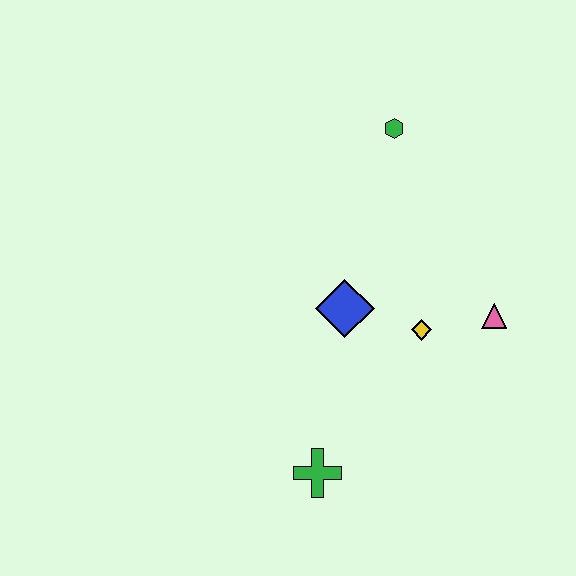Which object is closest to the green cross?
The blue diamond is closest to the green cross.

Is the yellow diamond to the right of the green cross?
Yes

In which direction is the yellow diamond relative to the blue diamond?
The yellow diamond is to the right of the blue diamond.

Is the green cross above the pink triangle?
No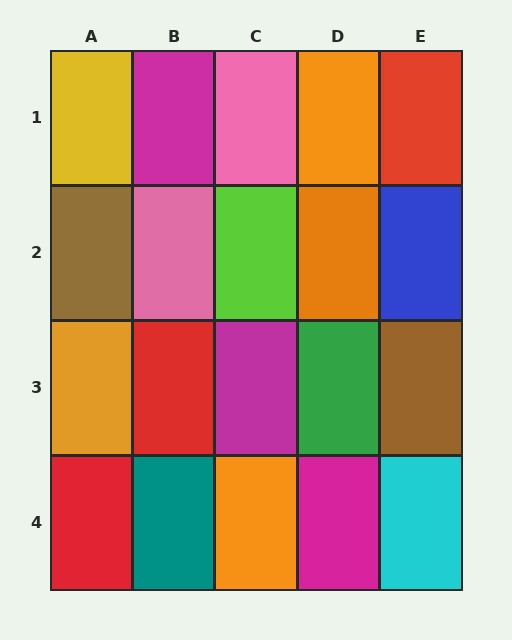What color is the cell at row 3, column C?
Magenta.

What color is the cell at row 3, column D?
Green.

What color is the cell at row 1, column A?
Yellow.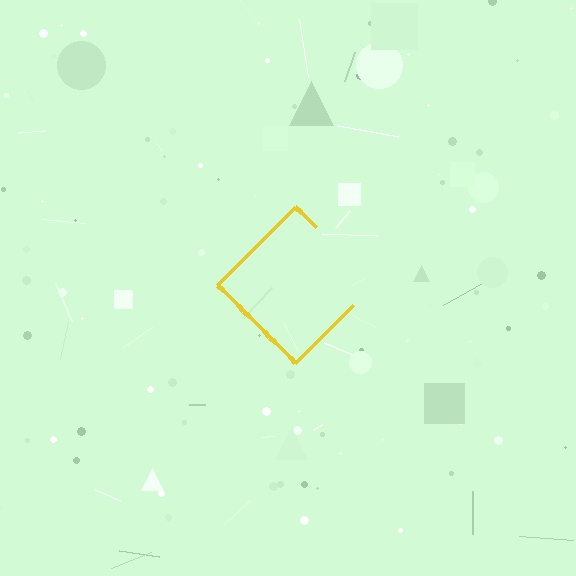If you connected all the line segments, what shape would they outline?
They would outline a diamond.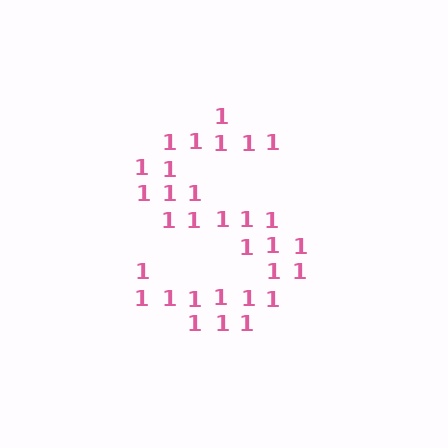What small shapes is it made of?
It is made of small digit 1's.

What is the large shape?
The large shape is the letter S.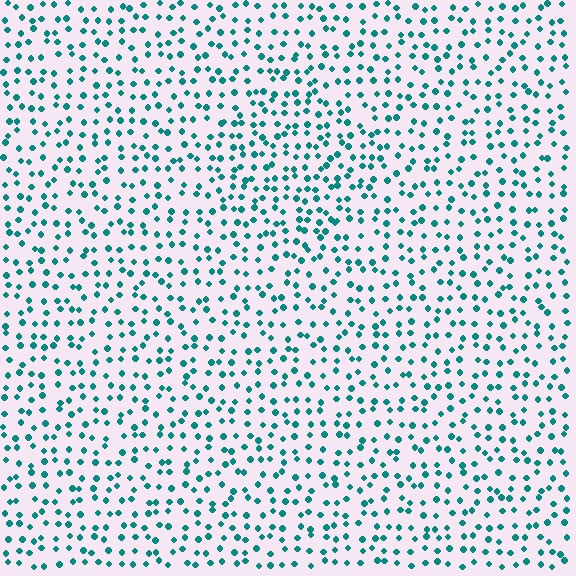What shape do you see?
I see a diamond.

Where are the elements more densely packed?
The elements are more densely packed inside the diamond boundary.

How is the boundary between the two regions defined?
The boundary is defined by a change in element density (approximately 1.4x ratio). All elements are the same color, size, and shape.